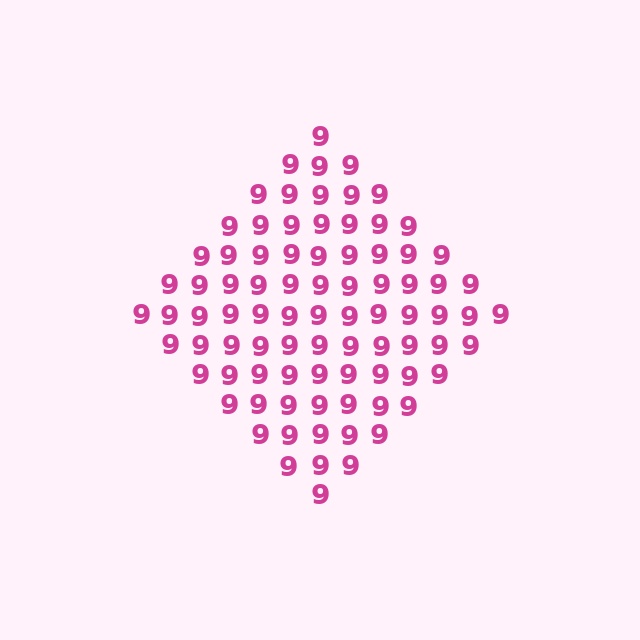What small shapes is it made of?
It is made of small digit 9's.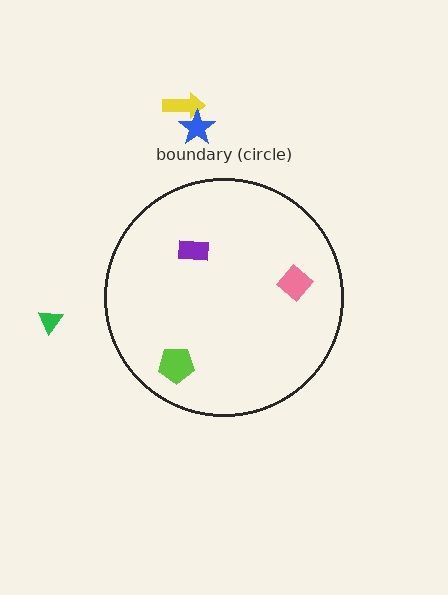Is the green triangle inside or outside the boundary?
Outside.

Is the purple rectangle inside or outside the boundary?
Inside.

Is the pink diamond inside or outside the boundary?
Inside.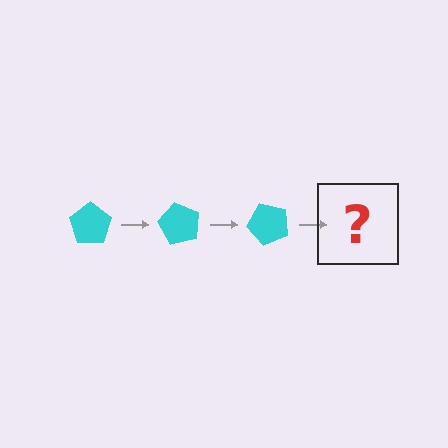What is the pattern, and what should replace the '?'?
The pattern is that the pentagon rotates 60 degrees each step. The '?' should be a cyan pentagon rotated 180 degrees.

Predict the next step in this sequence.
The next step is a cyan pentagon rotated 180 degrees.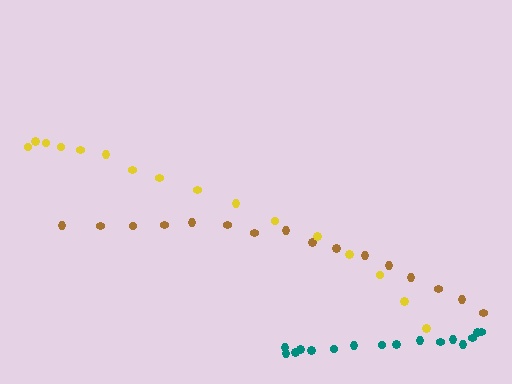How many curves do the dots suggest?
There are 3 distinct paths.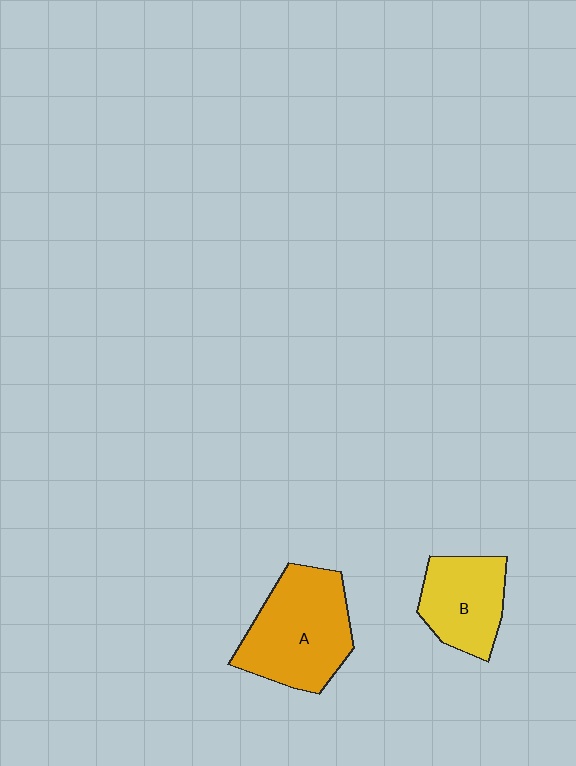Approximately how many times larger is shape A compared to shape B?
Approximately 1.5 times.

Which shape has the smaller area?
Shape B (yellow).